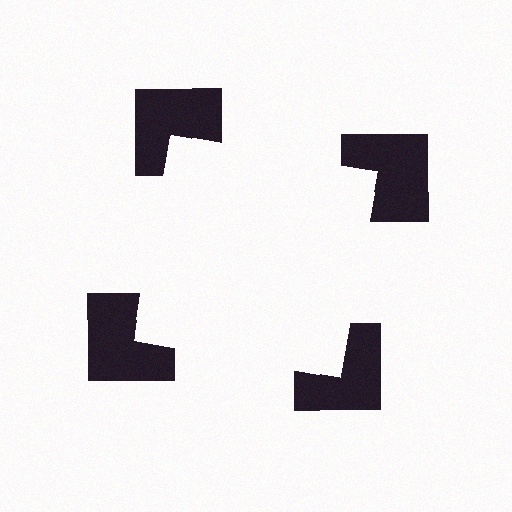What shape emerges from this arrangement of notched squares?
An illusory square — its edges are inferred from the aligned wedge cuts in the notched squares, not physically drawn.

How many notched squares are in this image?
There are 4 — one at each vertex of the illusory square.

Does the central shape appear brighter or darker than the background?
It typically appears slightly brighter than the background, even though no actual brightness change is drawn.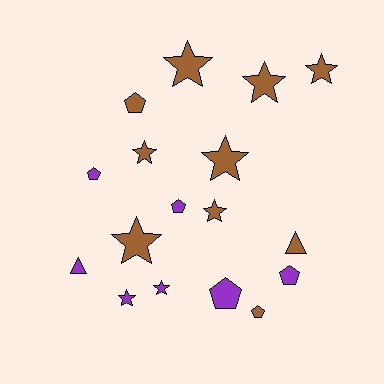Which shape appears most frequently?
Star, with 9 objects.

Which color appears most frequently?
Brown, with 10 objects.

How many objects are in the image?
There are 17 objects.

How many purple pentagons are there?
There are 4 purple pentagons.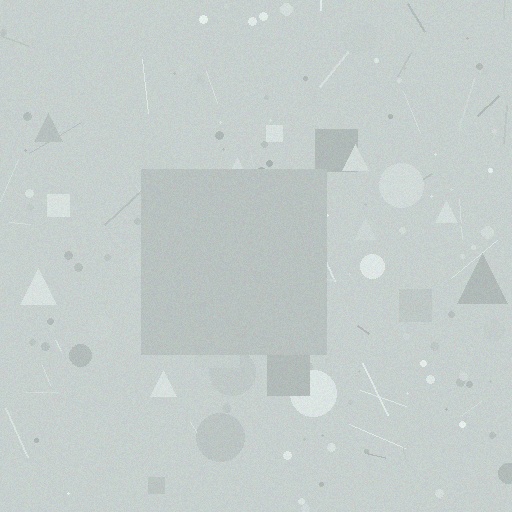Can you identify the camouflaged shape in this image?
The camouflaged shape is a square.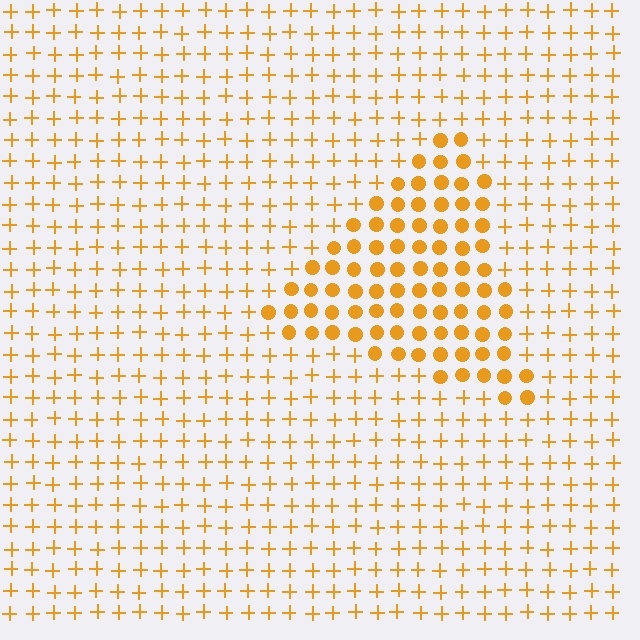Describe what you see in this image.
The image is filled with small orange elements arranged in a uniform grid. A triangle-shaped region contains circles, while the surrounding area contains plus signs. The boundary is defined purely by the change in element shape.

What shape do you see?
I see a triangle.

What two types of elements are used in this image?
The image uses circles inside the triangle region and plus signs outside it.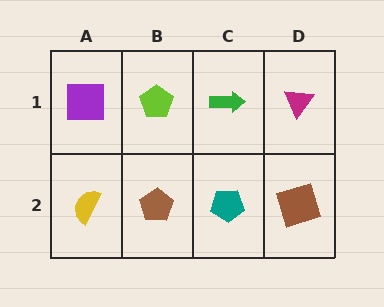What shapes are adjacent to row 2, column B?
A lime pentagon (row 1, column B), a yellow semicircle (row 2, column A), a teal pentagon (row 2, column C).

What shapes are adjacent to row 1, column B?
A brown pentagon (row 2, column B), a purple square (row 1, column A), a green arrow (row 1, column C).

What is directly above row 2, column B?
A lime pentagon.